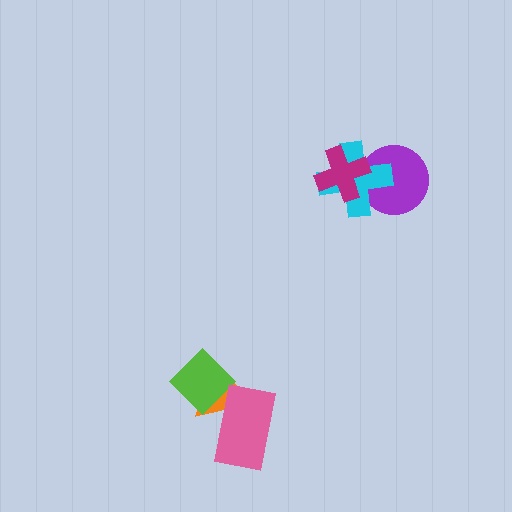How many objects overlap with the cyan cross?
2 objects overlap with the cyan cross.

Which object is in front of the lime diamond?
The pink rectangle is in front of the lime diamond.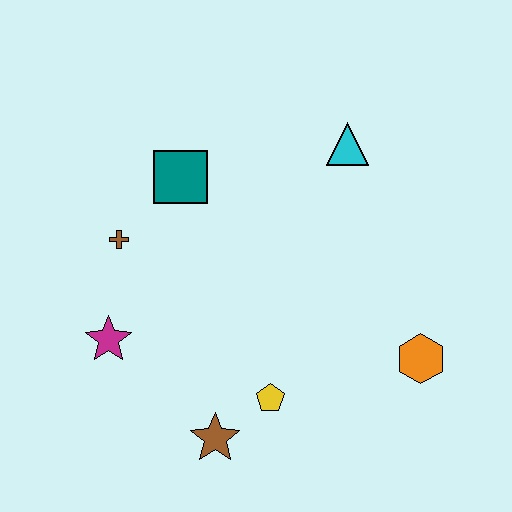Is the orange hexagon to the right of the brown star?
Yes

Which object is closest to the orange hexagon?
The yellow pentagon is closest to the orange hexagon.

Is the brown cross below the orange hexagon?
No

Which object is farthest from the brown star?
The cyan triangle is farthest from the brown star.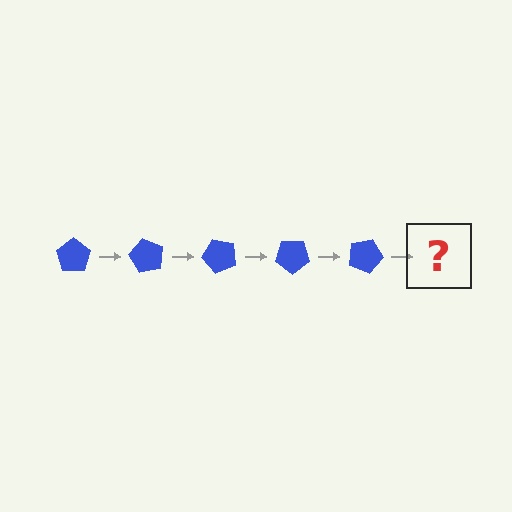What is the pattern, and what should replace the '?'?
The pattern is that the pentagon rotates 60 degrees each step. The '?' should be a blue pentagon rotated 300 degrees.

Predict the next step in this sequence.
The next step is a blue pentagon rotated 300 degrees.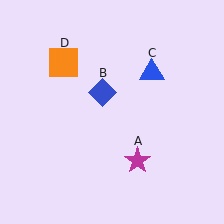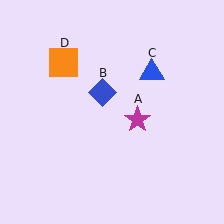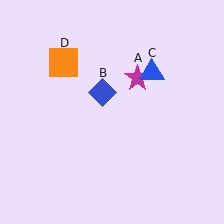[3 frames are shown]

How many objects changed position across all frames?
1 object changed position: magenta star (object A).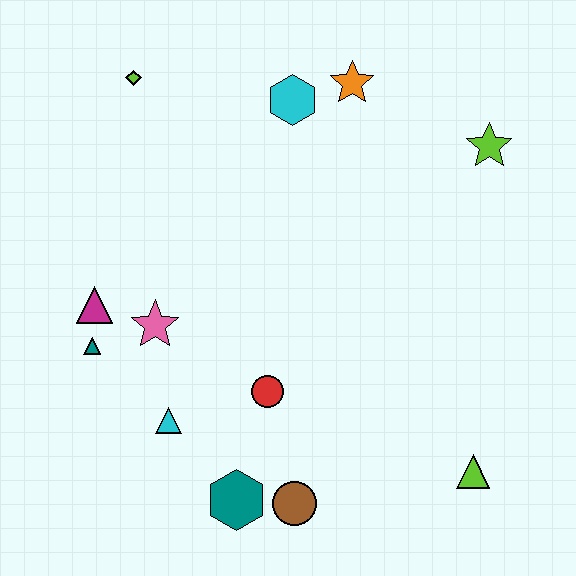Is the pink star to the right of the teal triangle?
Yes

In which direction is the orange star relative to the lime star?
The orange star is to the left of the lime star.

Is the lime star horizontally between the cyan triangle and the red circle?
No